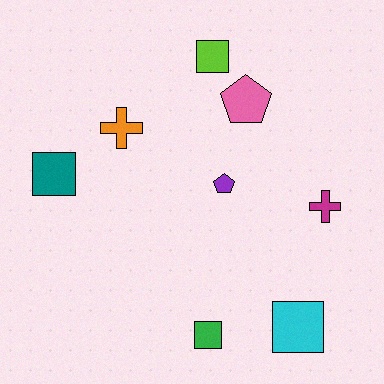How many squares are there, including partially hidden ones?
There are 4 squares.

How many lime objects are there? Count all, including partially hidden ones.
There is 1 lime object.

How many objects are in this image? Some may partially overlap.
There are 8 objects.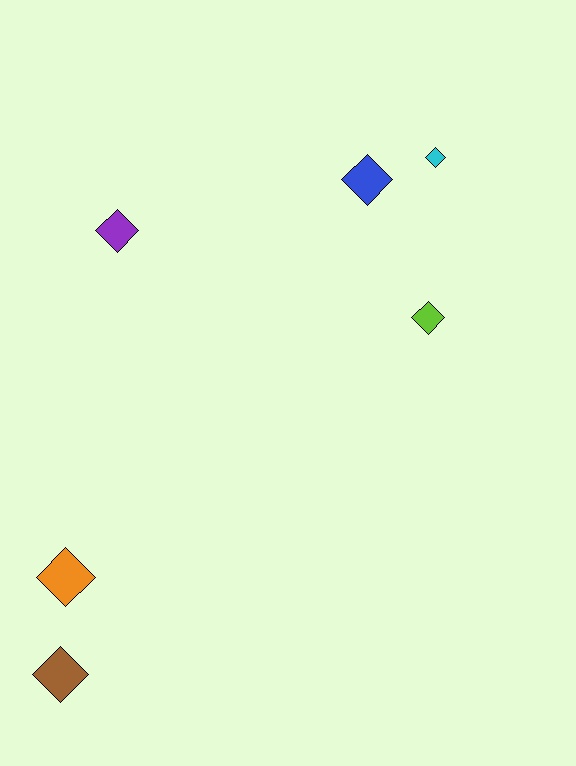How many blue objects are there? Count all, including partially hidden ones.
There is 1 blue object.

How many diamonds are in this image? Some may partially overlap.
There are 6 diamonds.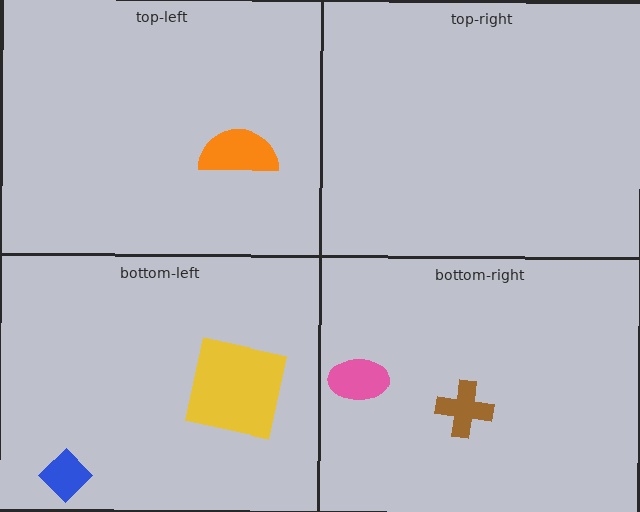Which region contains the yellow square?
The bottom-left region.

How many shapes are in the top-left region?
1.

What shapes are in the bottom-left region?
The yellow square, the blue diamond.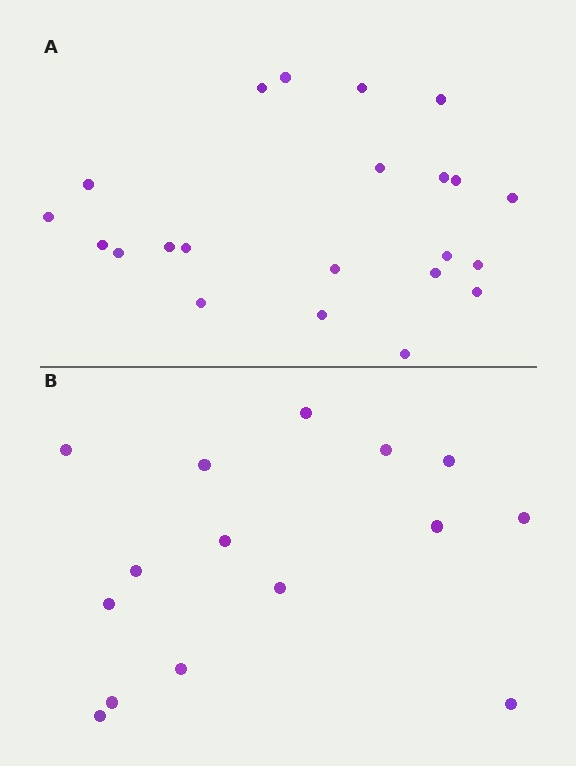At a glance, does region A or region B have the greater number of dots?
Region A (the top region) has more dots.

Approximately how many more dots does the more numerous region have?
Region A has roughly 8 or so more dots than region B.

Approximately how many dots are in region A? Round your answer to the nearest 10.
About 20 dots. (The exact count is 22, which rounds to 20.)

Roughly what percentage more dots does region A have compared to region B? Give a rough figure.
About 45% more.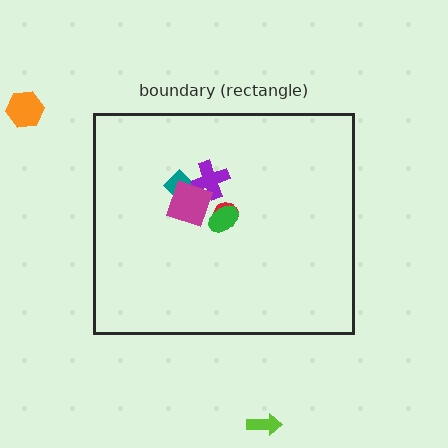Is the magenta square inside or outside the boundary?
Inside.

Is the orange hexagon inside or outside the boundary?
Outside.